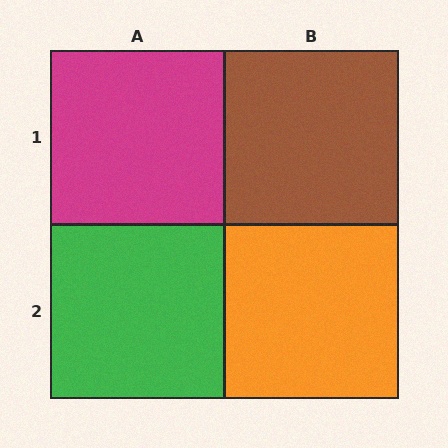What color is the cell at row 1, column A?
Magenta.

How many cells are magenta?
1 cell is magenta.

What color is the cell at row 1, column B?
Brown.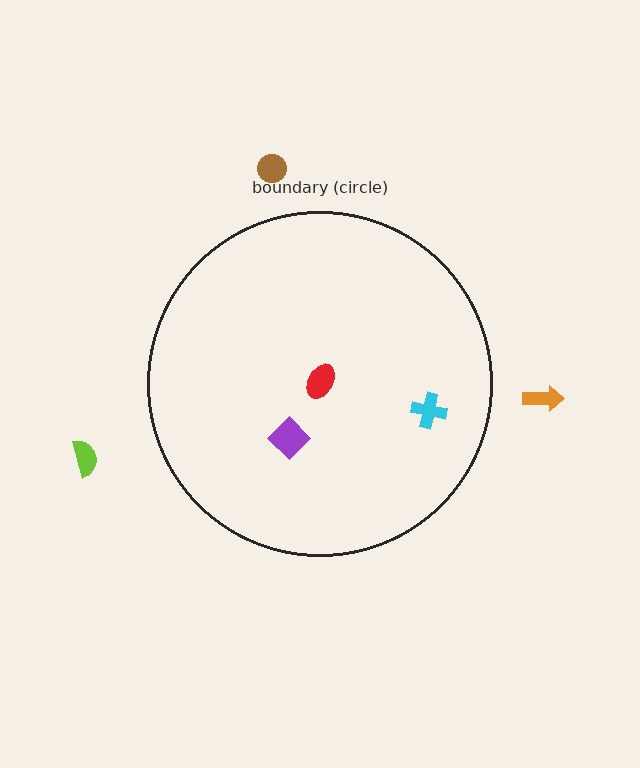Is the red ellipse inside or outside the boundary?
Inside.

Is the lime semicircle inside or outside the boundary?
Outside.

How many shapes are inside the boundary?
3 inside, 3 outside.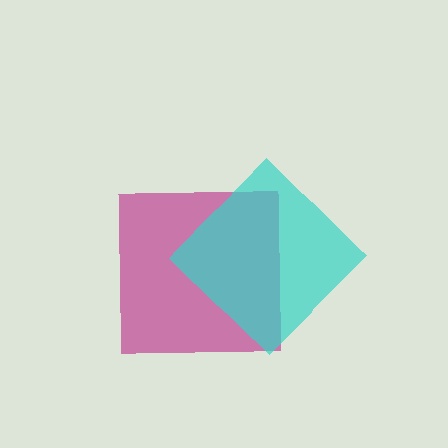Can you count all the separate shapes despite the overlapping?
Yes, there are 2 separate shapes.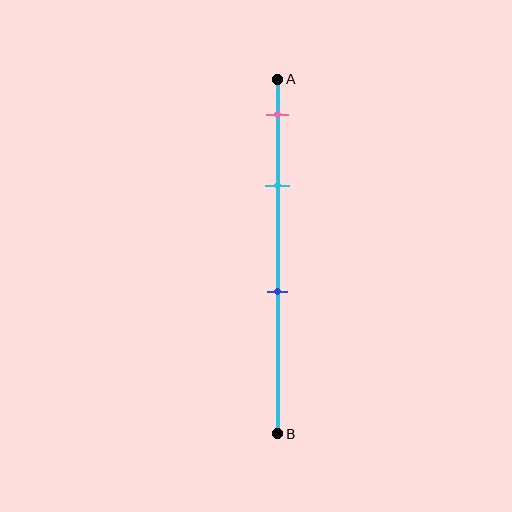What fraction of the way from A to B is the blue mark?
The blue mark is approximately 60% (0.6) of the way from A to B.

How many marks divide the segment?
There are 3 marks dividing the segment.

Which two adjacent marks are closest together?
The pink and cyan marks are the closest adjacent pair.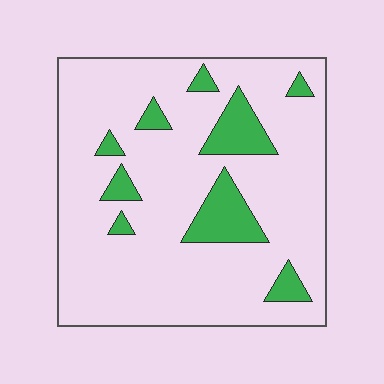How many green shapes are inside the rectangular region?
9.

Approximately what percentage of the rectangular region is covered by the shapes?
Approximately 15%.